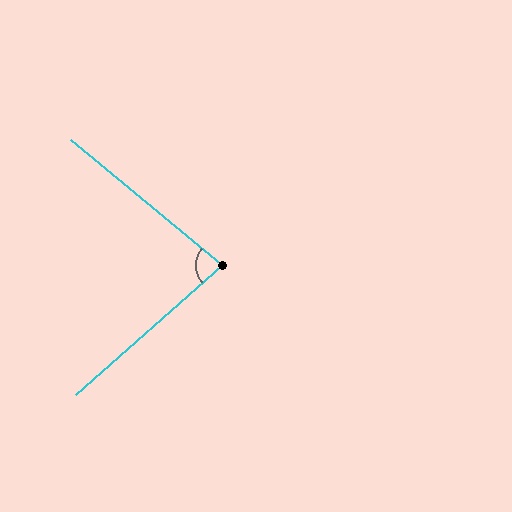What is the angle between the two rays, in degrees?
Approximately 81 degrees.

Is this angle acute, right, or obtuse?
It is acute.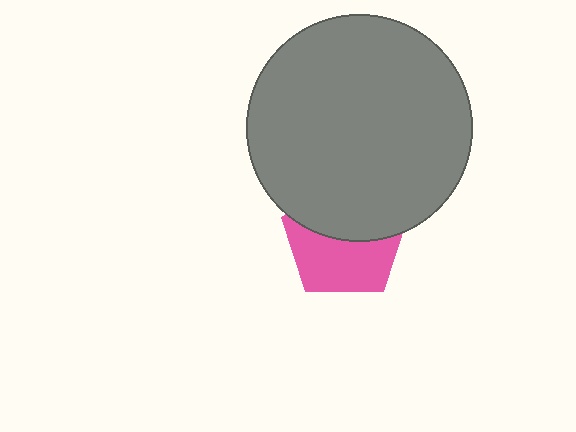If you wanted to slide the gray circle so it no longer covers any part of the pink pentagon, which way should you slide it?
Slide it up — that is the most direct way to separate the two shapes.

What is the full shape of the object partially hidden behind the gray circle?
The partially hidden object is a pink pentagon.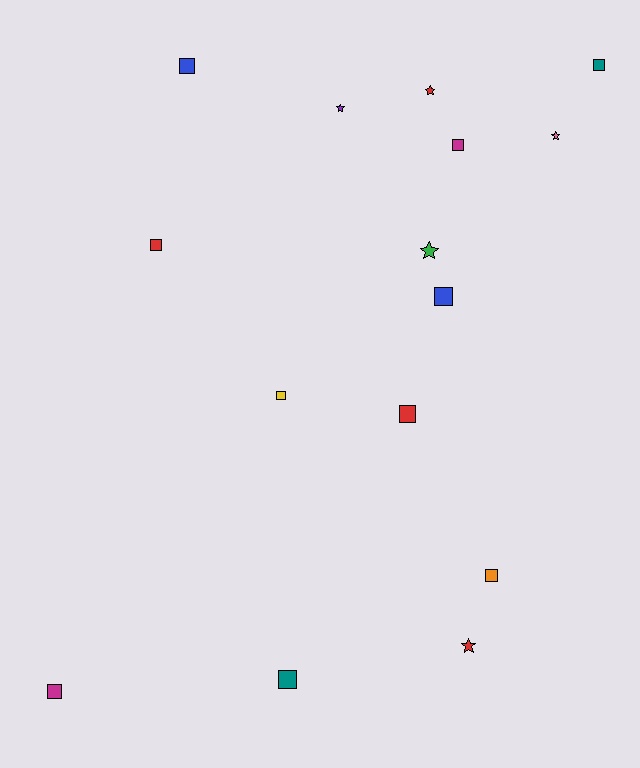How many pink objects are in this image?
There is 1 pink object.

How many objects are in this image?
There are 15 objects.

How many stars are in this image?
There are 5 stars.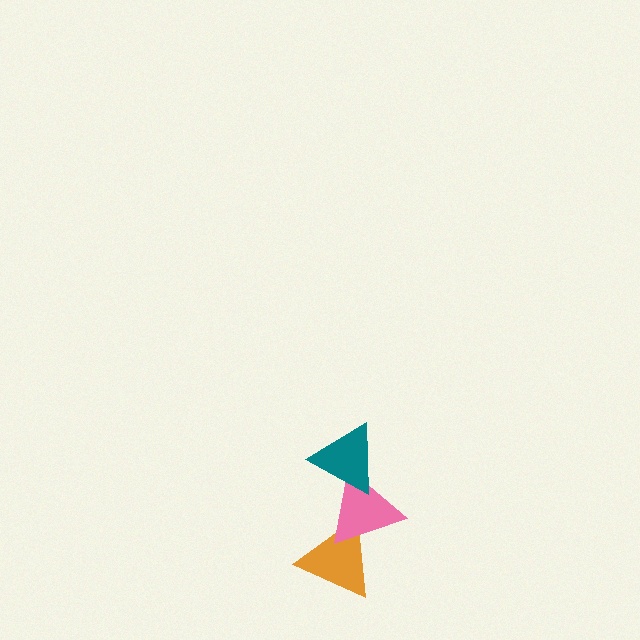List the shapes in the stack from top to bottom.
From top to bottom: the teal triangle, the pink triangle, the orange triangle.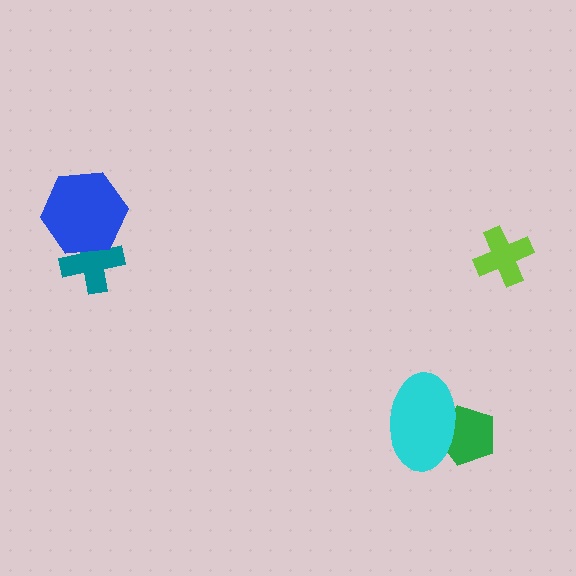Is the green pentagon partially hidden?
Yes, it is partially covered by another shape.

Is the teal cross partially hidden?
Yes, it is partially covered by another shape.